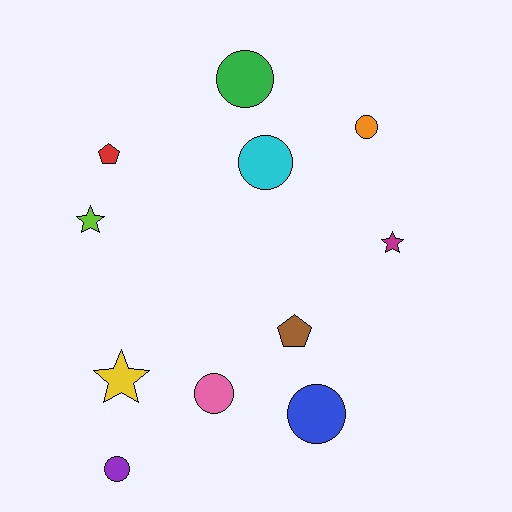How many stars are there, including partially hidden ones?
There are 3 stars.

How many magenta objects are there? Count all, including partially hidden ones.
There is 1 magenta object.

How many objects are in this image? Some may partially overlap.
There are 11 objects.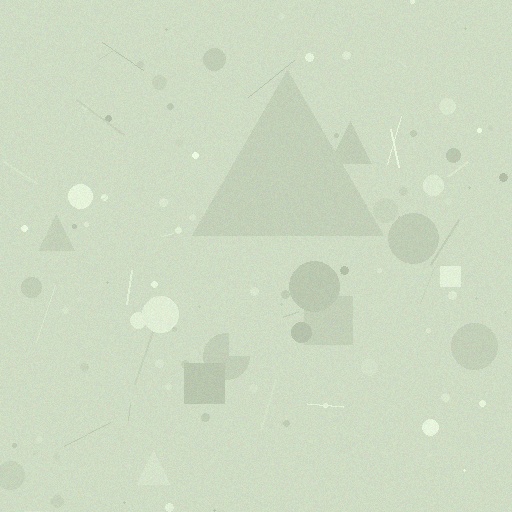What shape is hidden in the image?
A triangle is hidden in the image.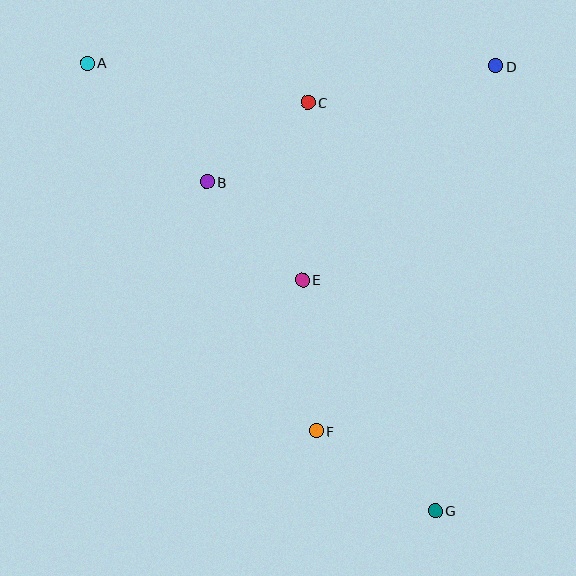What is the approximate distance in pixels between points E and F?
The distance between E and F is approximately 151 pixels.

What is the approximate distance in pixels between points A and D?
The distance between A and D is approximately 409 pixels.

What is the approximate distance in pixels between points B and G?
The distance between B and G is approximately 401 pixels.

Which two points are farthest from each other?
Points A and G are farthest from each other.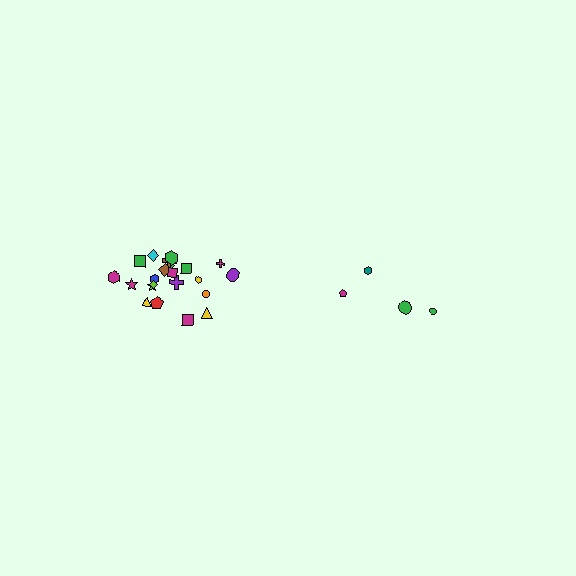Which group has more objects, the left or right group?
The left group.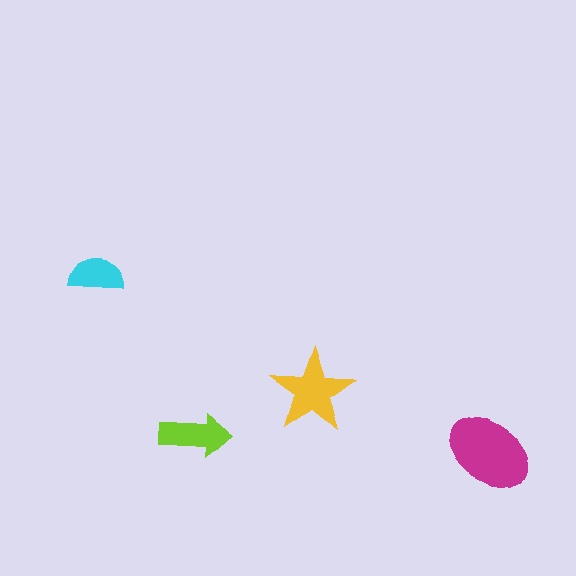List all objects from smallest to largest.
The cyan semicircle, the lime arrow, the yellow star, the magenta ellipse.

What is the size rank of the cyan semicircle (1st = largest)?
4th.